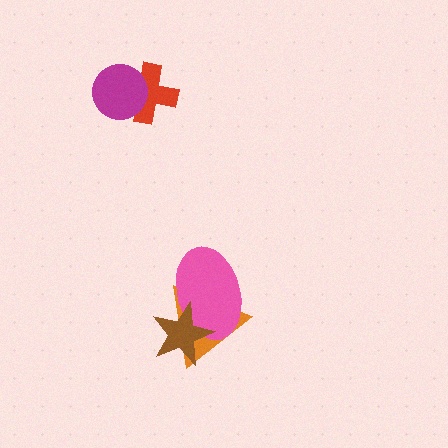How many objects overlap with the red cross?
1 object overlaps with the red cross.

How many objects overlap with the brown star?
2 objects overlap with the brown star.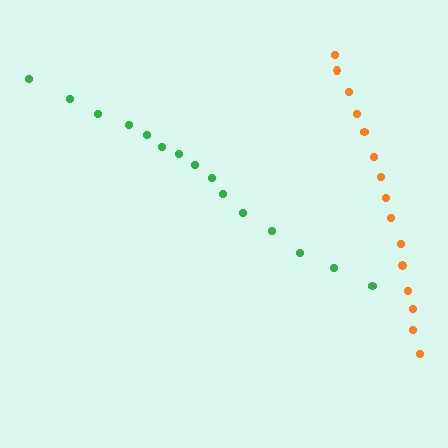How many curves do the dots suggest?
There are 2 distinct paths.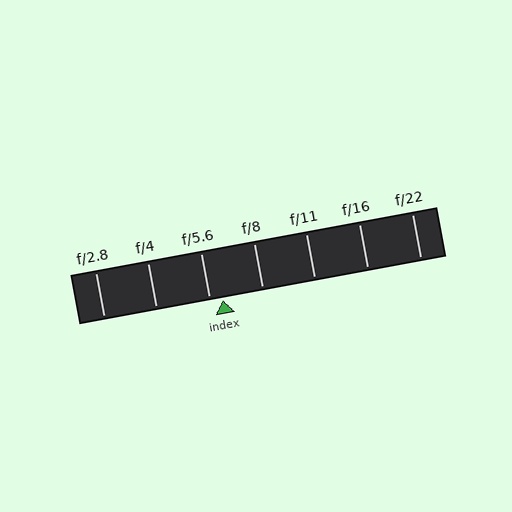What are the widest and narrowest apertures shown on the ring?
The widest aperture shown is f/2.8 and the narrowest is f/22.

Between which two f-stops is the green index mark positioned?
The index mark is between f/5.6 and f/8.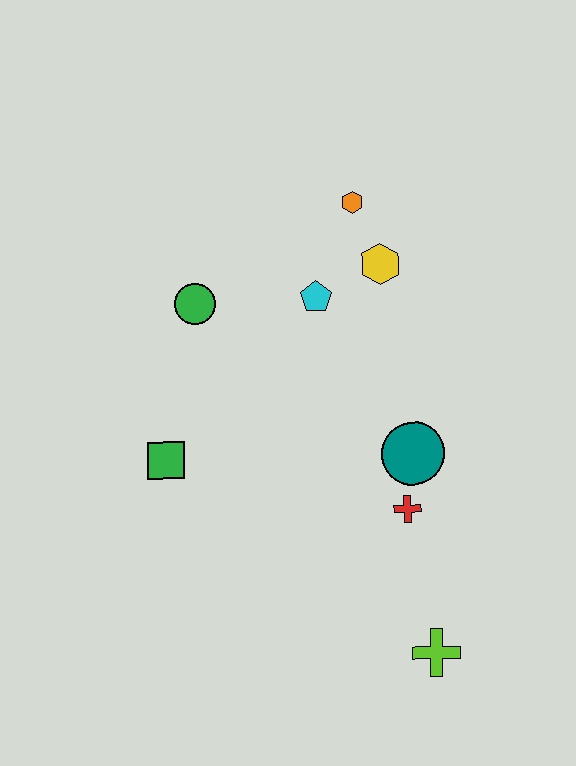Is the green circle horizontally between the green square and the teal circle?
Yes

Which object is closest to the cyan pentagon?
The yellow hexagon is closest to the cyan pentagon.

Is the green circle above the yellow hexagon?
No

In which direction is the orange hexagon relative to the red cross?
The orange hexagon is above the red cross.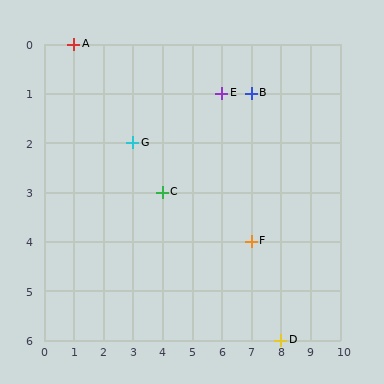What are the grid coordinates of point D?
Point D is at grid coordinates (8, 6).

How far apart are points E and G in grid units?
Points E and G are 3 columns and 1 row apart (about 3.2 grid units diagonally).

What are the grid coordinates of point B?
Point B is at grid coordinates (7, 1).